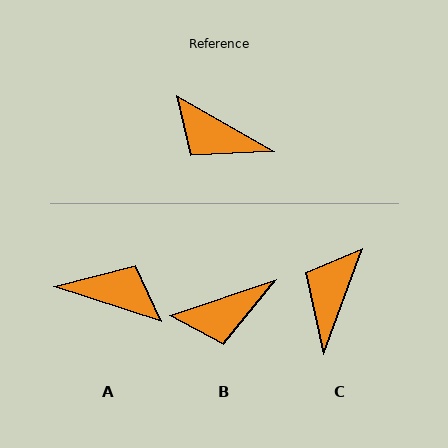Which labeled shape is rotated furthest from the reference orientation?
A, about 168 degrees away.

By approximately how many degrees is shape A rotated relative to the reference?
Approximately 168 degrees clockwise.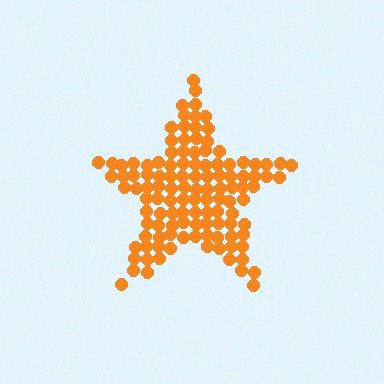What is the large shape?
The large shape is a star.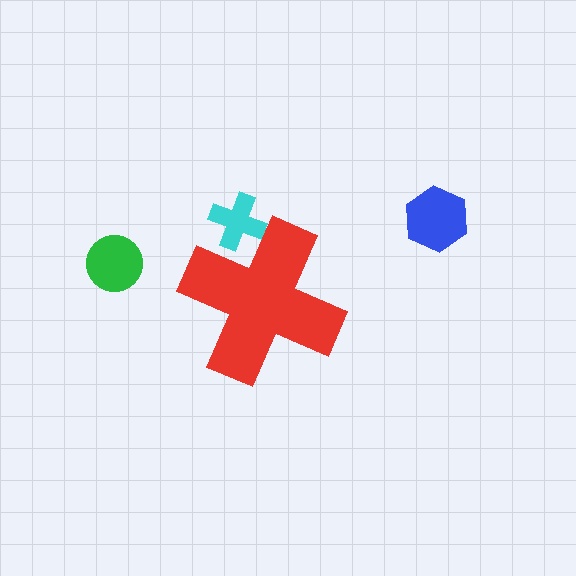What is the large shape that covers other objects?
A red cross.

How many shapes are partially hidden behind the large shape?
1 shape is partially hidden.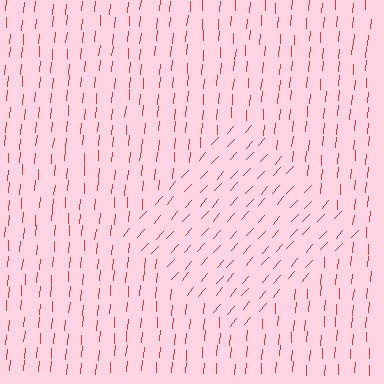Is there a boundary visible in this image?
Yes, there is a texture boundary formed by a change in line orientation.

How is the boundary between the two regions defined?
The boundary is defined purely by a change in line orientation (approximately 37 degrees difference). All lines are the same color and thickness.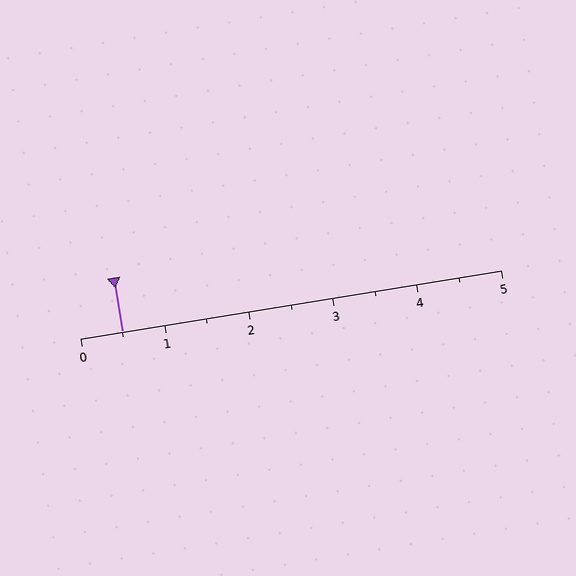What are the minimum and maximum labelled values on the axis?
The axis runs from 0 to 5.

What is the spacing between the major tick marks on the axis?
The major ticks are spaced 1 apart.